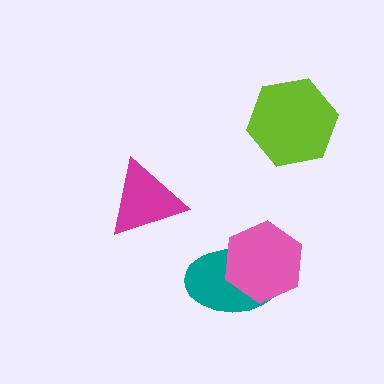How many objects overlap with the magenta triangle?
0 objects overlap with the magenta triangle.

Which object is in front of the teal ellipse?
The pink hexagon is in front of the teal ellipse.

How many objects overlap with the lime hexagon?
0 objects overlap with the lime hexagon.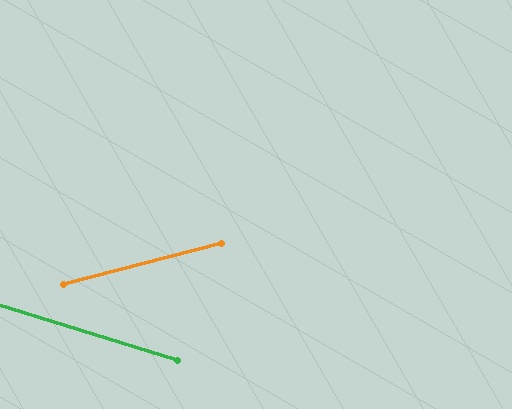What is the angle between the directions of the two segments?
Approximately 32 degrees.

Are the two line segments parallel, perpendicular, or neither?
Neither parallel nor perpendicular — they differ by about 32°.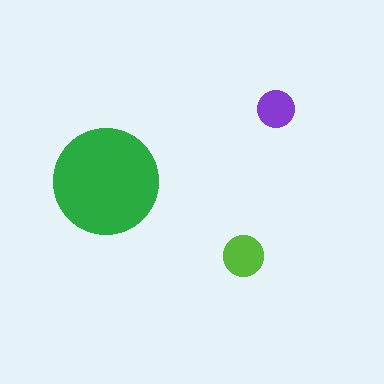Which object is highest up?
The purple circle is topmost.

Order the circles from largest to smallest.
the green one, the lime one, the purple one.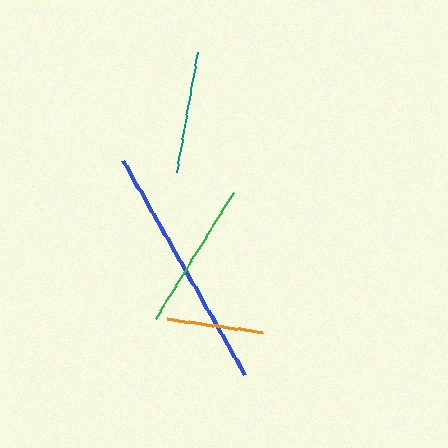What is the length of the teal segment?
The teal segment is approximately 122 pixels long.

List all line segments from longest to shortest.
From longest to shortest: blue, green, teal, orange.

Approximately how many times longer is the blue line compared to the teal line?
The blue line is approximately 2.0 times the length of the teal line.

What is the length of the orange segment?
The orange segment is approximately 97 pixels long.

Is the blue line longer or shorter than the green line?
The blue line is longer than the green line.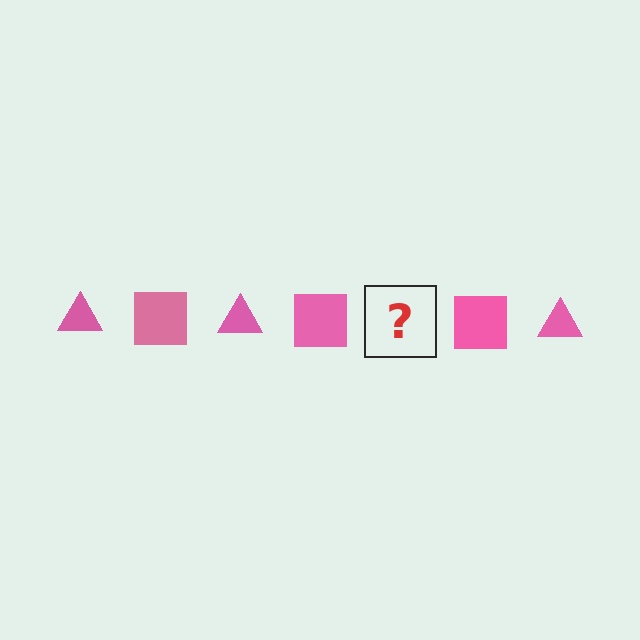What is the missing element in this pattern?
The missing element is a pink triangle.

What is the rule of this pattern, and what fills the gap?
The rule is that the pattern cycles through triangle, square shapes in pink. The gap should be filled with a pink triangle.